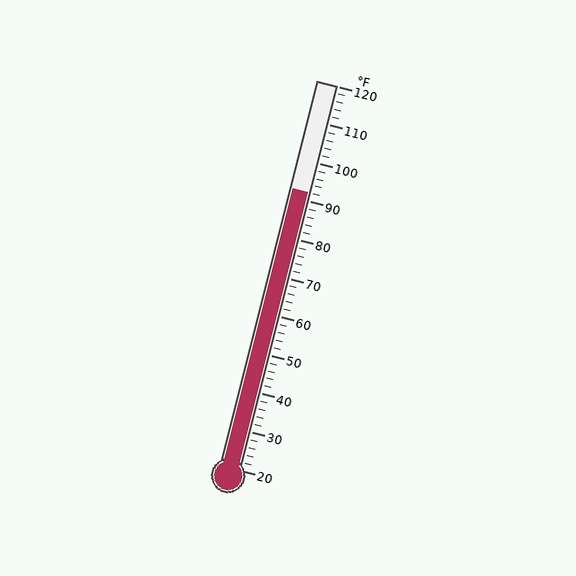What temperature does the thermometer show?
The thermometer shows approximately 92°F.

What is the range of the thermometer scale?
The thermometer scale ranges from 20°F to 120°F.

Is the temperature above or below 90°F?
The temperature is above 90°F.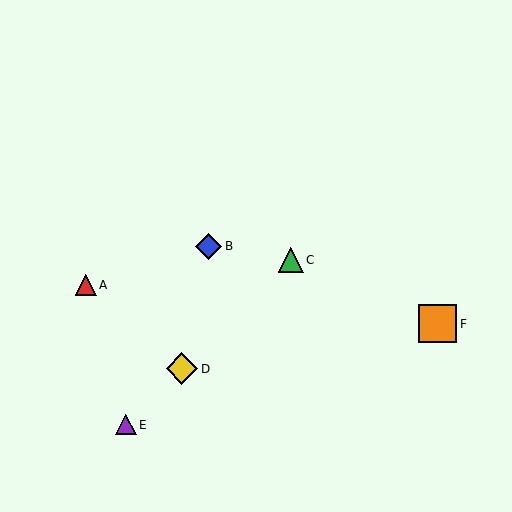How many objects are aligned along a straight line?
3 objects (C, D, E) are aligned along a straight line.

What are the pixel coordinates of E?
Object E is at (126, 425).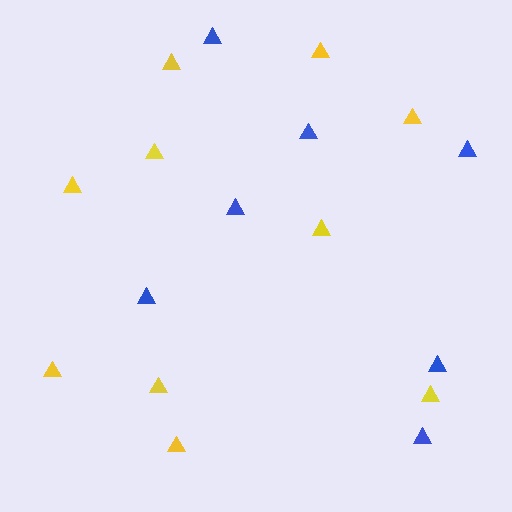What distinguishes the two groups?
There are 2 groups: one group of yellow triangles (10) and one group of blue triangles (7).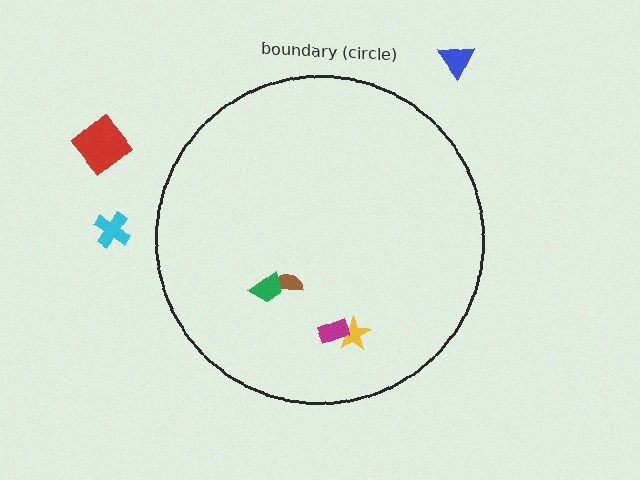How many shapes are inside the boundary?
4 inside, 3 outside.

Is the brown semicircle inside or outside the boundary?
Inside.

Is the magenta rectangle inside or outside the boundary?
Inside.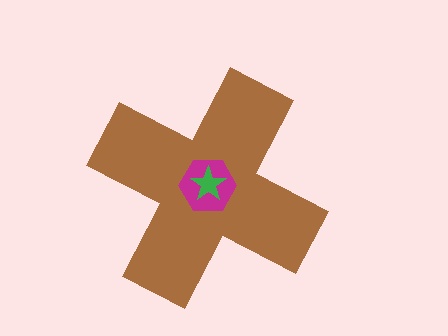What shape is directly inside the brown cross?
The magenta hexagon.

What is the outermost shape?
The brown cross.